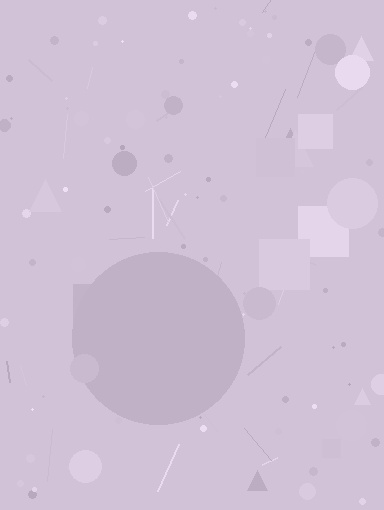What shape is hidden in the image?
A circle is hidden in the image.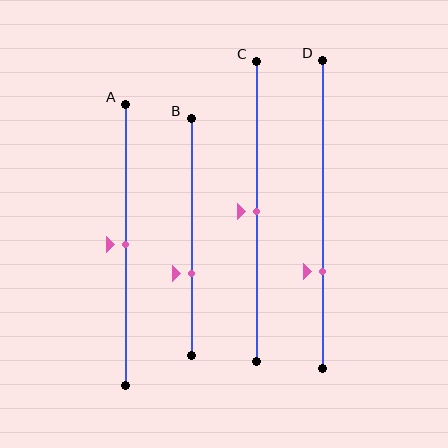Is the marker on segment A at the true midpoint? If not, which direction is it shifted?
Yes, the marker on segment A is at the true midpoint.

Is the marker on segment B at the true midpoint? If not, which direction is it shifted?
No, the marker on segment B is shifted downward by about 16% of the segment length.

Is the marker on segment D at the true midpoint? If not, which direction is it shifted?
No, the marker on segment D is shifted downward by about 19% of the segment length.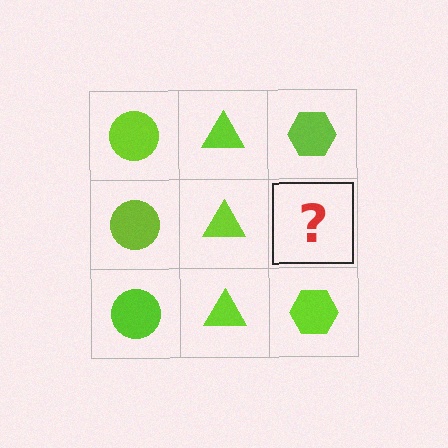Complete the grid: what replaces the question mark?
The question mark should be replaced with a lime hexagon.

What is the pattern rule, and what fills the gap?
The rule is that each column has a consistent shape. The gap should be filled with a lime hexagon.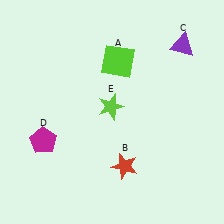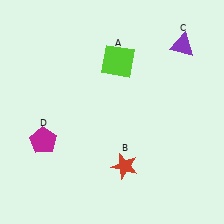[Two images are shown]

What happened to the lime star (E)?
The lime star (E) was removed in Image 2. It was in the top-left area of Image 1.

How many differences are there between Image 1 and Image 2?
There is 1 difference between the two images.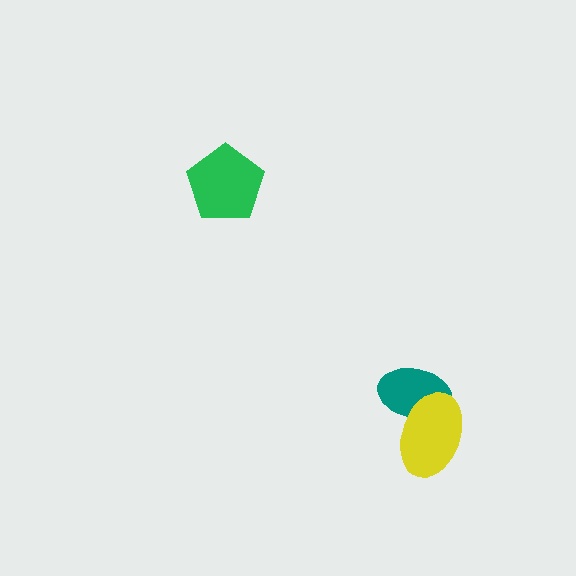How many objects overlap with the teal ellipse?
1 object overlaps with the teal ellipse.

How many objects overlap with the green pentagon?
0 objects overlap with the green pentagon.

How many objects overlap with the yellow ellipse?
1 object overlaps with the yellow ellipse.